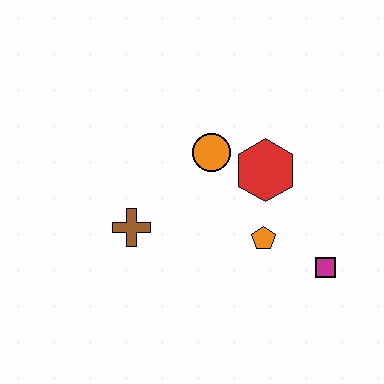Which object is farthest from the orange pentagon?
The brown cross is farthest from the orange pentagon.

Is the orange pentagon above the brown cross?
No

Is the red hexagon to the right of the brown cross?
Yes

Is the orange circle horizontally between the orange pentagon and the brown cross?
Yes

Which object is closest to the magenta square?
The orange pentagon is closest to the magenta square.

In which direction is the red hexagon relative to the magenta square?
The red hexagon is above the magenta square.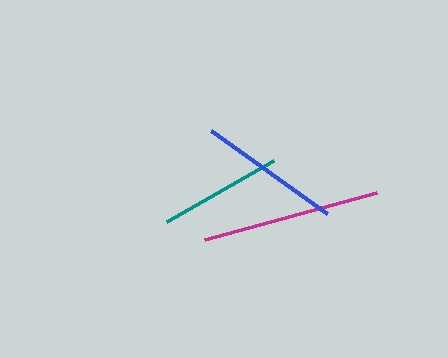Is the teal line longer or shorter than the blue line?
The blue line is longer than the teal line.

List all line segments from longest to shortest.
From longest to shortest: magenta, blue, teal.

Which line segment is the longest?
The magenta line is the longest at approximately 178 pixels.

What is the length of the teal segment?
The teal segment is approximately 123 pixels long.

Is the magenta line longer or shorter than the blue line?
The magenta line is longer than the blue line.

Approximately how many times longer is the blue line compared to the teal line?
The blue line is approximately 1.2 times the length of the teal line.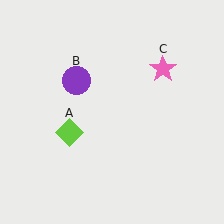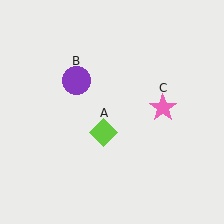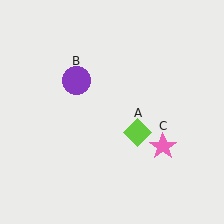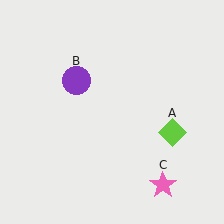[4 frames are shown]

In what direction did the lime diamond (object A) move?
The lime diamond (object A) moved right.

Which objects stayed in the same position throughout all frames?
Purple circle (object B) remained stationary.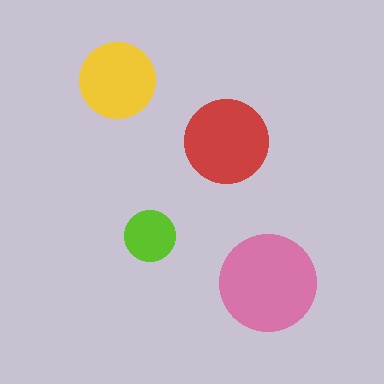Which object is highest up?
The yellow circle is topmost.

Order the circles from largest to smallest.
the pink one, the red one, the yellow one, the lime one.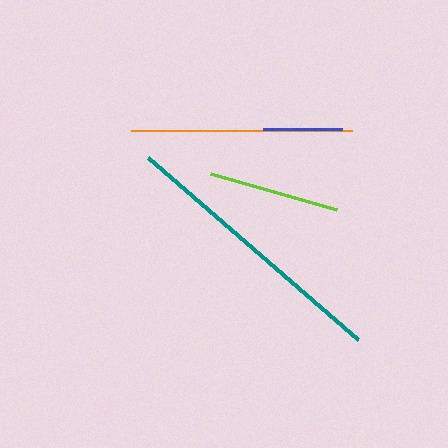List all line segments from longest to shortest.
From longest to shortest: teal, orange, lime, blue.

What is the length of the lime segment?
The lime segment is approximately 131 pixels long.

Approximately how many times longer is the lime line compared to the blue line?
The lime line is approximately 1.7 times the length of the blue line.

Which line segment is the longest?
The teal line is the longest at approximately 279 pixels.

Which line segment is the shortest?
The blue line is the shortest at approximately 79 pixels.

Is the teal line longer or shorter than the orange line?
The teal line is longer than the orange line.